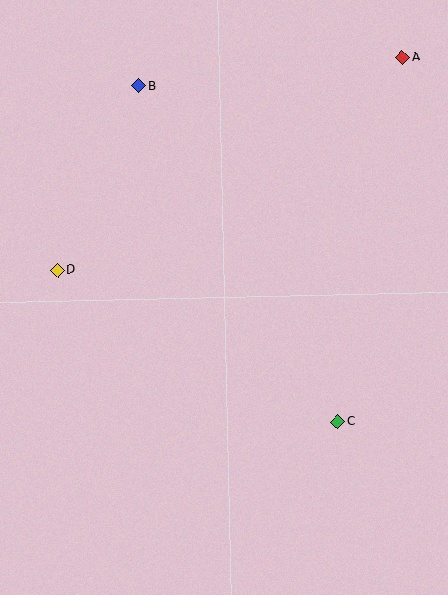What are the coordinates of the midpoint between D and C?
The midpoint between D and C is at (198, 346).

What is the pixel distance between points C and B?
The distance between C and B is 390 pixels.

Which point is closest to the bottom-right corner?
Point C is closest to the bottom-right corner.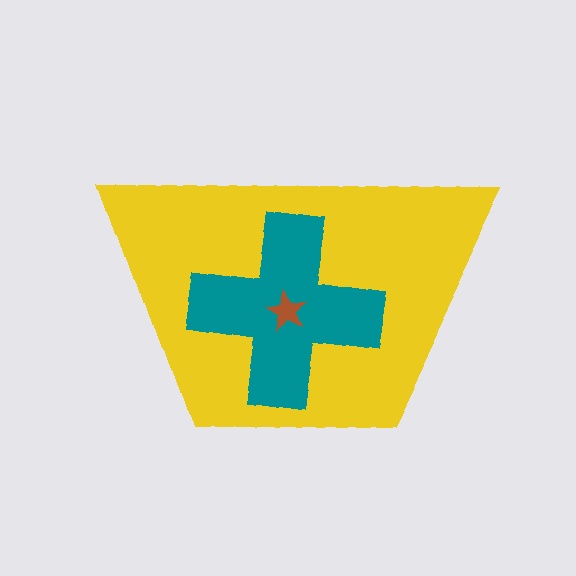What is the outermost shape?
The yellow trapezoid.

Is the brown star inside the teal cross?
Yes.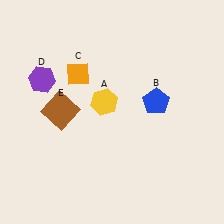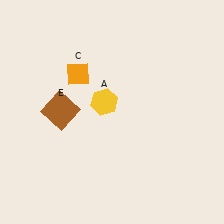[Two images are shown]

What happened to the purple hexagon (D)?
The purple hexagon (D) was removed in Image 2. It was in the top-left area of Image 1.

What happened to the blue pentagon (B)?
The blue pentagon (B) was removed in Image 2. It was in the top-right area of Image 1.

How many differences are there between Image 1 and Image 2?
There are 2 differences between the two images.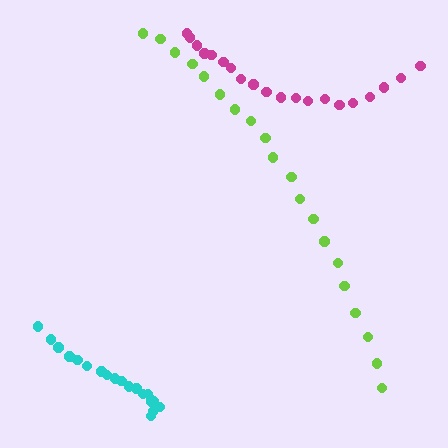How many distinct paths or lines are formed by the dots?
There are 3 distinct paths.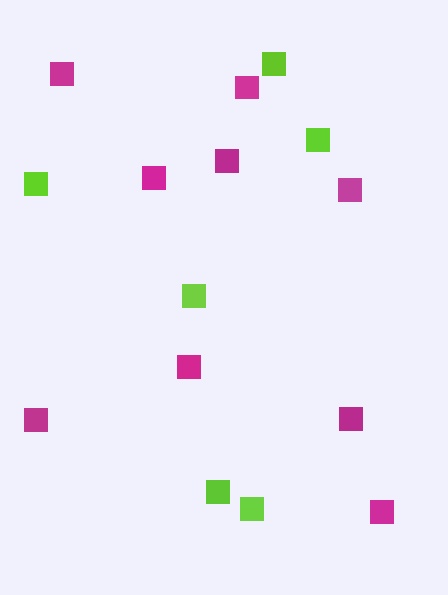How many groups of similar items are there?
There are 2 groups: one group of magenta squares (9) and one group of lime squares (6).